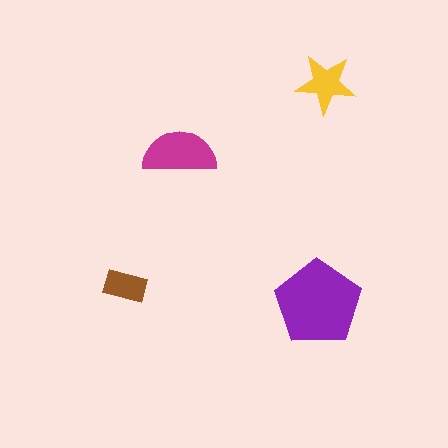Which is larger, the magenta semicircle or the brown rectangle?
The magenta semicircle.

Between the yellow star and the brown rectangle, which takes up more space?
The yellow star.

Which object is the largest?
The purple pentagon.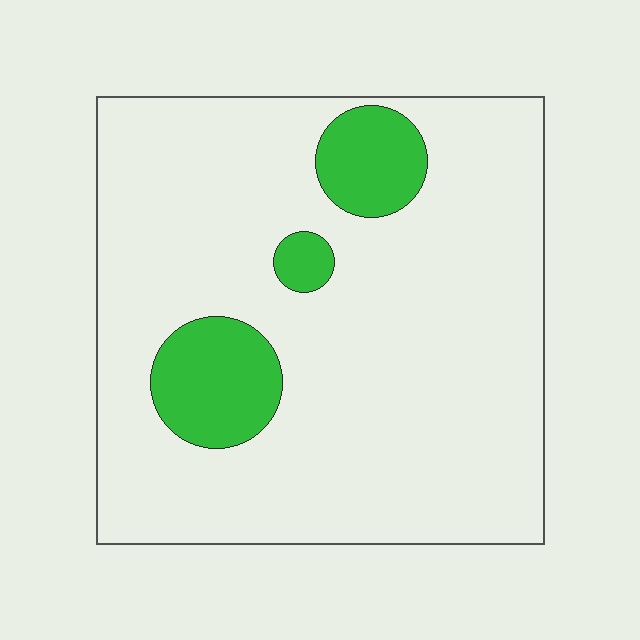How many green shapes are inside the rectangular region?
3.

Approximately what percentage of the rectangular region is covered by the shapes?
Approximately 15%.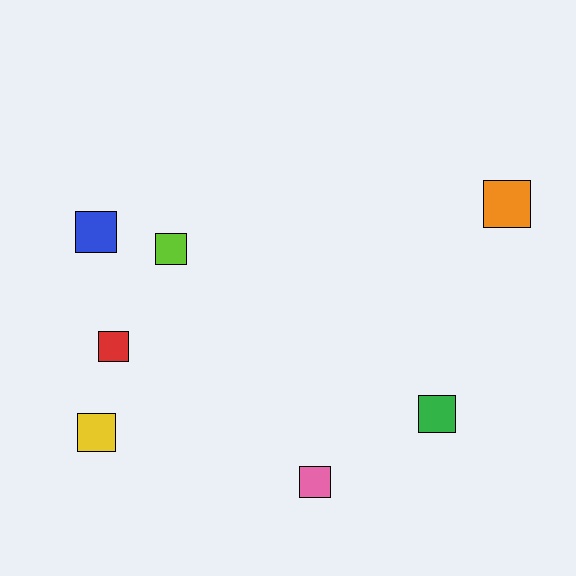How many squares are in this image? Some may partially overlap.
There are 7 squares.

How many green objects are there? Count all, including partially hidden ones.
There is 1 green object.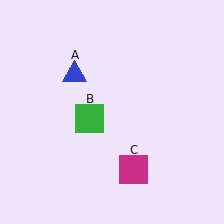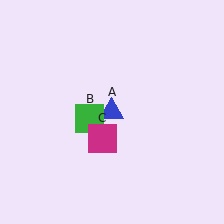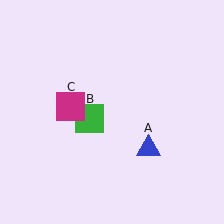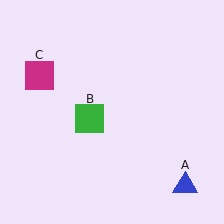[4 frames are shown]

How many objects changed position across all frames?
2 objects changed position: blue triangle (object A), magenta square (object C).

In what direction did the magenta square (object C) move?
The magenta square (object C) moved up and to the left.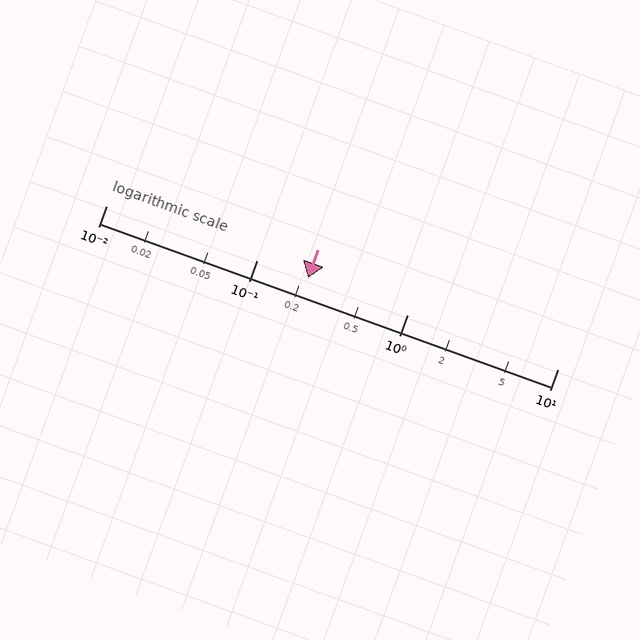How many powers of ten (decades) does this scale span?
The scale spans 3 decades, from 0.01 to 10.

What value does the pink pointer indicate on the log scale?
The pointer indicates approximately 0.22.